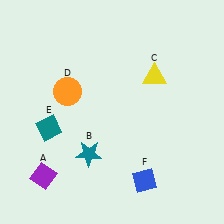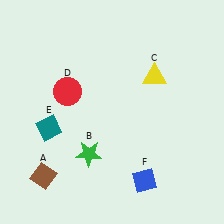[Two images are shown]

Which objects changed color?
A changed from purple to brown. B changed from teal to green. D changed from orange to red.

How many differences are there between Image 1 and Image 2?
There are 3 differences between the two images.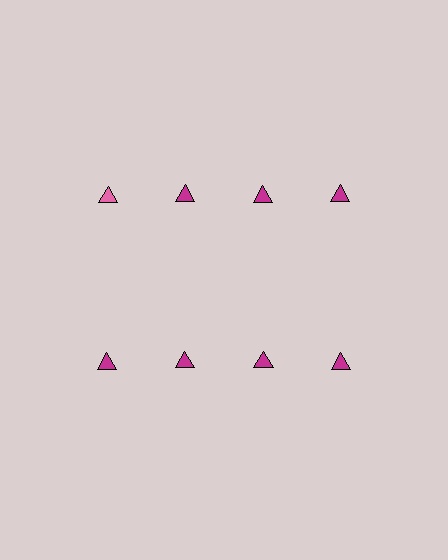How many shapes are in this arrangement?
There are 8 shapes arranged in a grid pattern.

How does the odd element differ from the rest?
It has a different color: pink instead of magenta.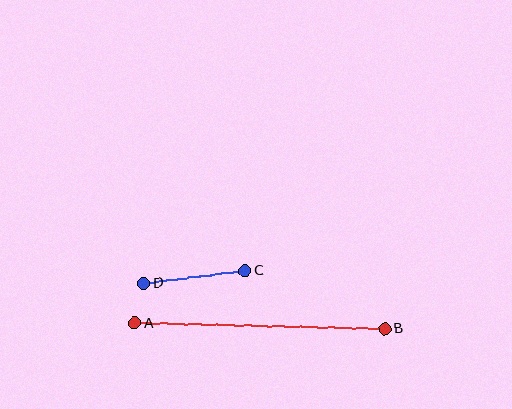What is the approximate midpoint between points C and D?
The midpoint is at approximately (194, 277) pixels.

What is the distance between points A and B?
The distance is approximately 250 pixels.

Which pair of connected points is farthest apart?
Points A and B are farthest apart.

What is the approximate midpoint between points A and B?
The midpoint is at approximately (260, 326) pixels.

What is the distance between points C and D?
The distance is approximately 102 pixels.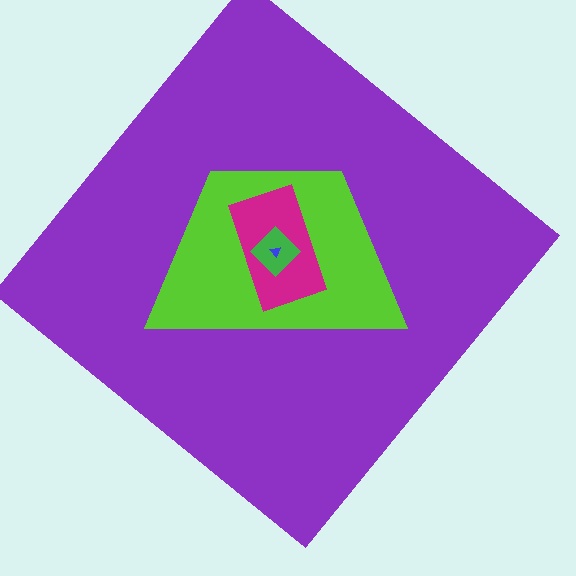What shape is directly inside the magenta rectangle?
The green diamond.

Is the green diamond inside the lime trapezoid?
Yes.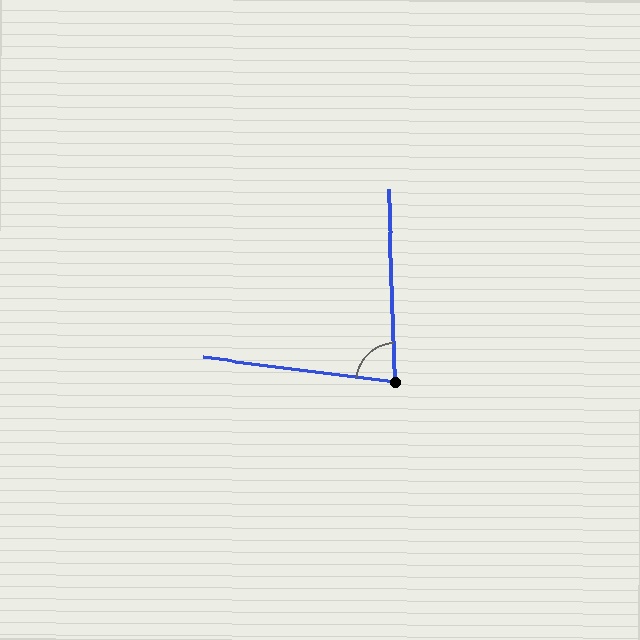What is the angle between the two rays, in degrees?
Approximately 81 degrees.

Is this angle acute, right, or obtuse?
It is acute.